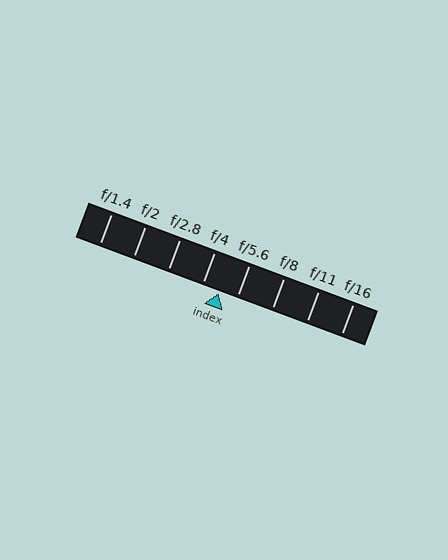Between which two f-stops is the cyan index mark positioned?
The index mark is between f/4 and f/5.6.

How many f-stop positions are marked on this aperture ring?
There are 8 f-stop positions marked.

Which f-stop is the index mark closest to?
The index mark is closest to f/4.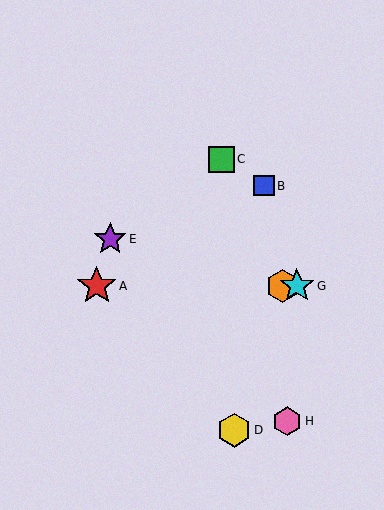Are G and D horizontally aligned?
No, G is at y≈286 and D is at y≈430.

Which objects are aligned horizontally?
Objects A, F, G are aligned horizontally.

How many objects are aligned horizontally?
3 objects (A, F, G) are aligned horizontally.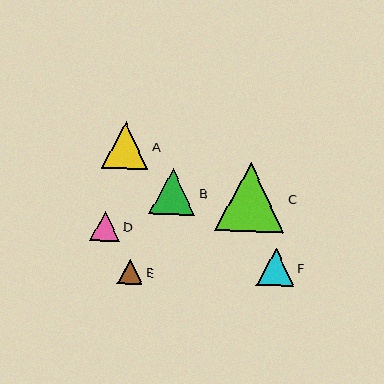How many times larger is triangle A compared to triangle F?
Triangle A is approximately 1.3 times the size of triangle F.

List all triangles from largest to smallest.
From largest to smallest: C, A, B, F, D, E.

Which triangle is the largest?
Triangle C is the largest with a size of approximately 69 pixels.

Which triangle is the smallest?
Triangle E is the smallest with a size of approximately 26 pixels.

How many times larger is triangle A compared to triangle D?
Triangle A is approximately 1.6 times the size of triangle D.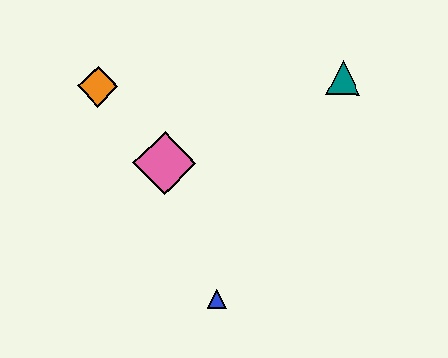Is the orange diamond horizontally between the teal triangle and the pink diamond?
No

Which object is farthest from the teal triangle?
The blue triangle is farthest from the teal triangle.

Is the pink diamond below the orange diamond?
Yes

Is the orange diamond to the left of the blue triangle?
Yes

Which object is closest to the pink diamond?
The orange diamond is closest to the pink diamond.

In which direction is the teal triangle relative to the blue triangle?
The teal triangle is above the blue triangle.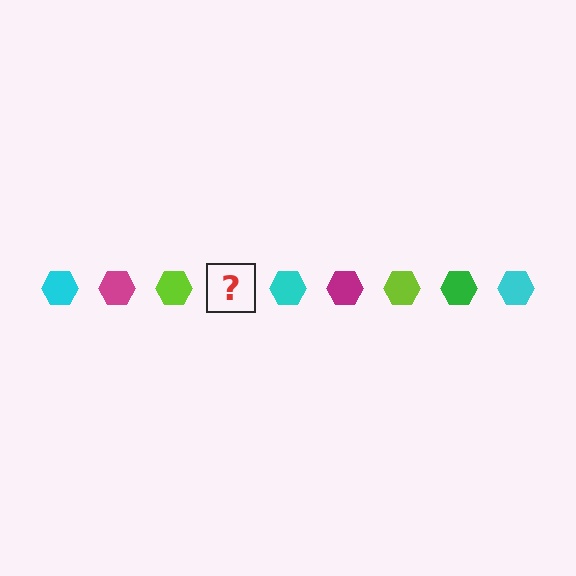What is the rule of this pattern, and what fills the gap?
The rule is that the pattern cycles through cyan, magenta, lime, green hexagons. The gap should be filled with a green hexagon.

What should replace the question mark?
The question mark should be replaced with a green hexagon.